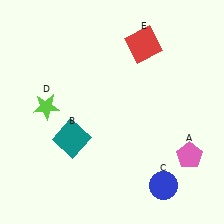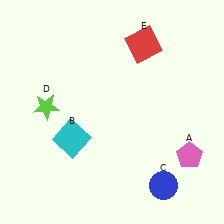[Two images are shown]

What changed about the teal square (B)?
In Image 1, B is teal. In Image 2, it changed to cyan.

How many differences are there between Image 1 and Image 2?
There is 1 difference between the two images.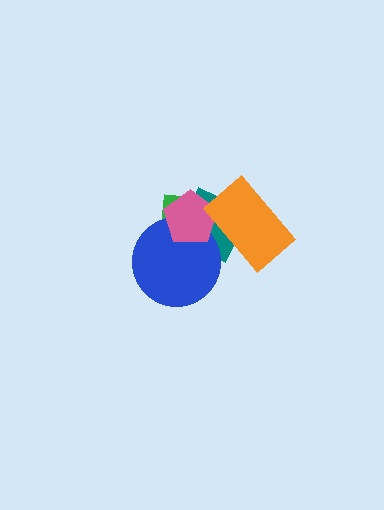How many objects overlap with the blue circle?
3 objects overlap with the blue circle.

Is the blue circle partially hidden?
Yes, it is partially covered by another shape.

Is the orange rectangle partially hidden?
No, no other shape covers it.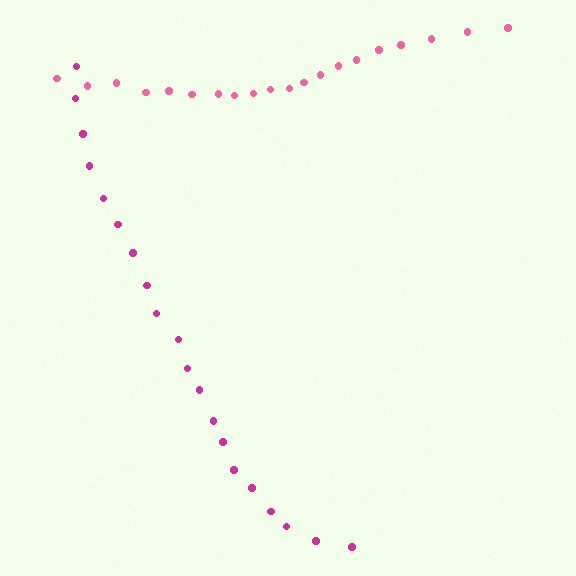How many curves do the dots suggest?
There are 2 distinct paths.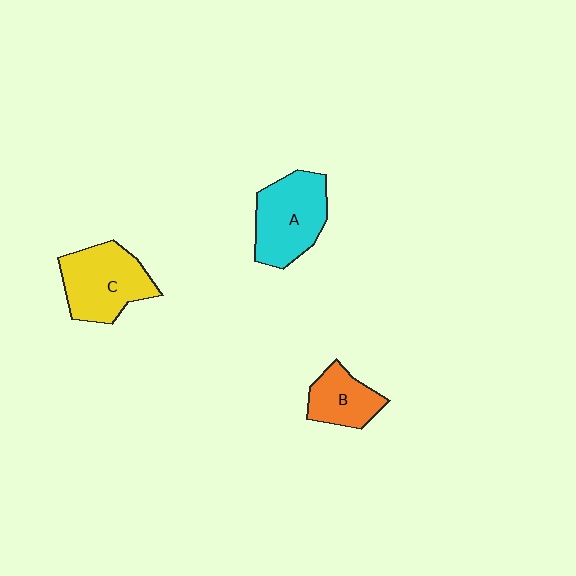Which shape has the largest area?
Shape C (yellow).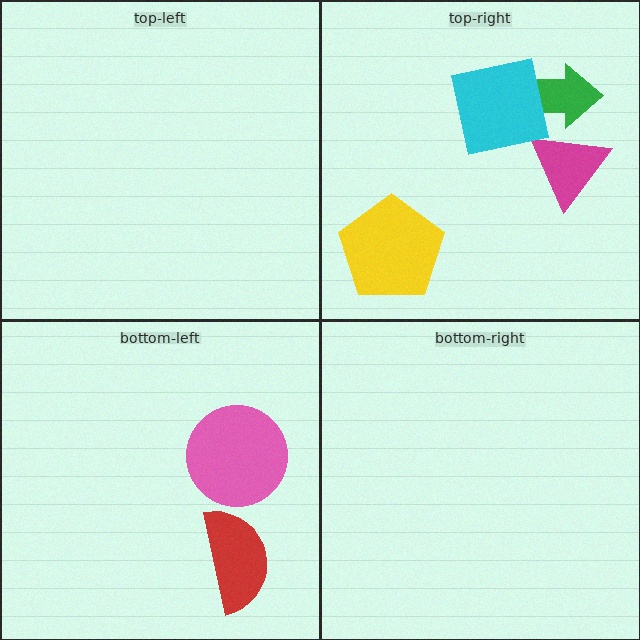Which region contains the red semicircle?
The bottom-left region.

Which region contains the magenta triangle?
The top-right region.